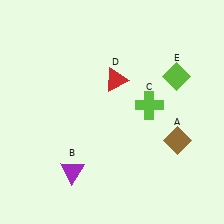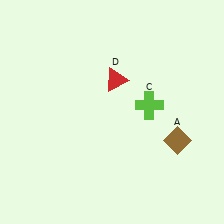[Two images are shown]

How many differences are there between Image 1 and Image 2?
There are 2 differences between the two images.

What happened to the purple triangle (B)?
The purple triangle (B) was removed in Image 2. It was in the bottom-left area of Image 1.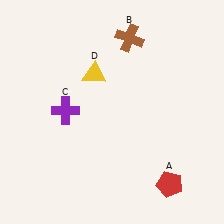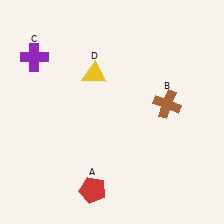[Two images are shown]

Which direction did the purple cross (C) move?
The purple cross (C) moved up.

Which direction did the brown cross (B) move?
The brown cross (B) moved down.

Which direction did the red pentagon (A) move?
The red pentagon (A) moved left.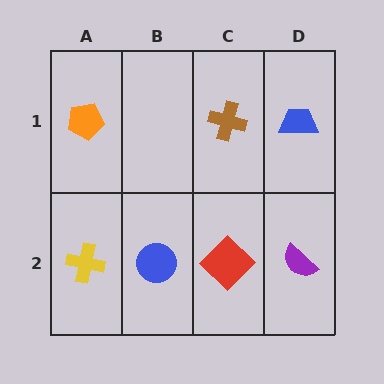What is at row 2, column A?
A yellow cross.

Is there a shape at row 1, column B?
No, that cell is empty.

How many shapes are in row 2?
4 shapes.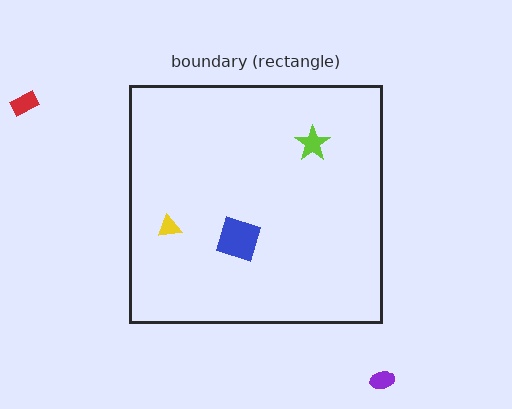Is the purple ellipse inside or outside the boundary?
Outside.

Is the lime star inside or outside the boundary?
Inside.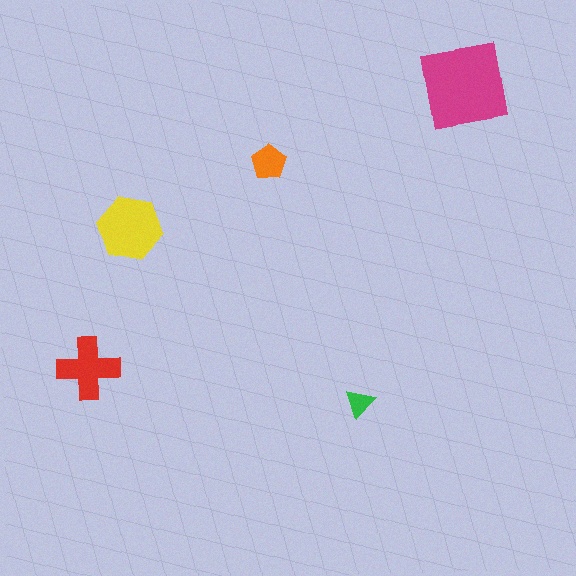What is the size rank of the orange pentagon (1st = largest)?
4th.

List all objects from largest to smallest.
The magenta square, the yellow hexagon, the red cross, the orange pentagon, the green triangle.